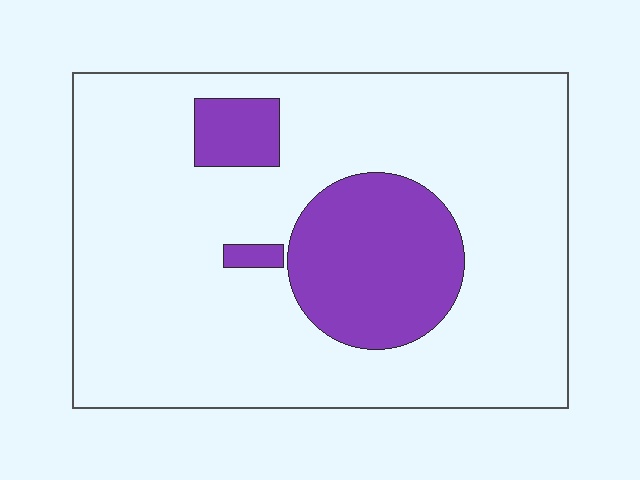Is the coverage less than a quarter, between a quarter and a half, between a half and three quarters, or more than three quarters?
Less than a quarter.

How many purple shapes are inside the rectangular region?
3.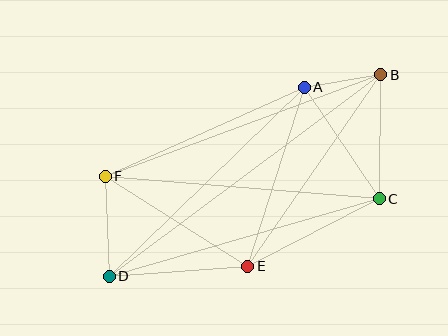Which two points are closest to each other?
Points A and B are closest to each other.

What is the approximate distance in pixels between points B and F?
The distance between B and F is approximately 294 pixels.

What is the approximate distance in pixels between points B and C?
The distance between B and C is approximately 124 pixels.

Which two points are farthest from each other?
Points B and D are farthest from each other.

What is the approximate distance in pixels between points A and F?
The distance between A and F is approximately 218 pixels.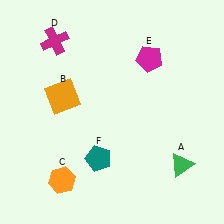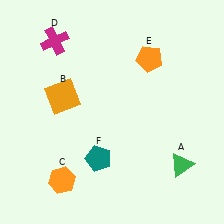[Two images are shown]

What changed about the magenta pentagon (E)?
In Image 1, E is magenta. In Image 2, it changed to orange.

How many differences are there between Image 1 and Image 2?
There is 1 difference between the two images.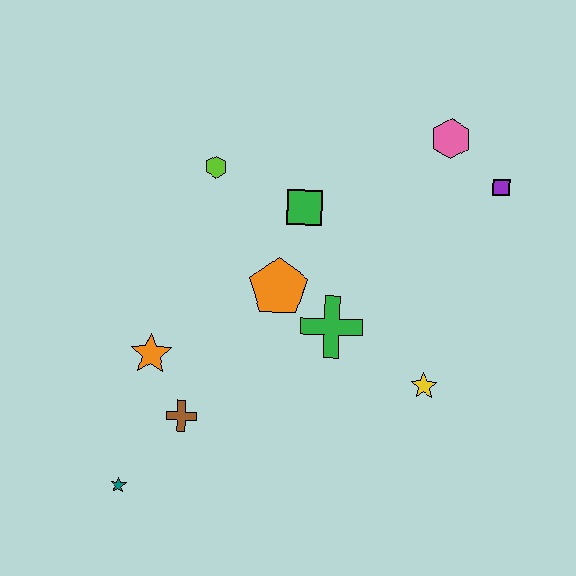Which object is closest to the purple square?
The pink hexagon is closest to the purple square.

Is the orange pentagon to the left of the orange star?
No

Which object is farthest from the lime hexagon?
The teal star is farthest from the lime hexagon.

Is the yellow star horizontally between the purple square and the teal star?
Yes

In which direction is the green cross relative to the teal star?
The green cross is to the right of the teal star.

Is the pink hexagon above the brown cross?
Yes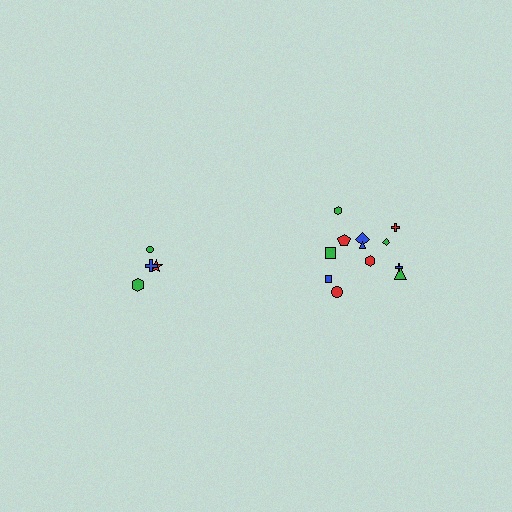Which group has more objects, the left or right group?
The right group.